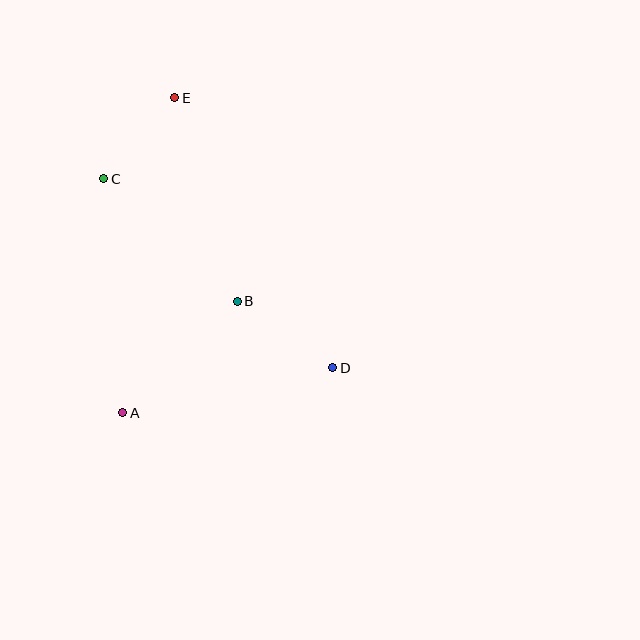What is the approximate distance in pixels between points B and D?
The distance between B and D is approximately 116 pixels.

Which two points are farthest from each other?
Points A and E are farthest from each other.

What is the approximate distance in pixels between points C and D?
The distance between C and D is approximately 297 pixels.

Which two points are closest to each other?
Points C and E are closest to each other.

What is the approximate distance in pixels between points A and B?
The distance between A and B is approximately 161 pixels.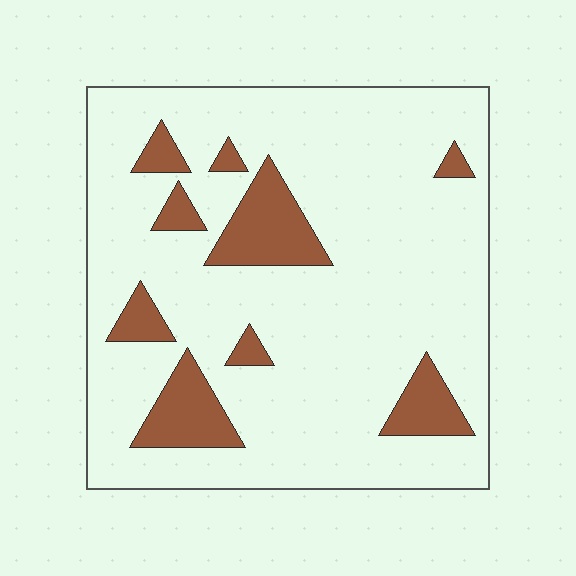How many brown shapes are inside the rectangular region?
9.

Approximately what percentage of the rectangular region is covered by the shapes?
Approximately 15%.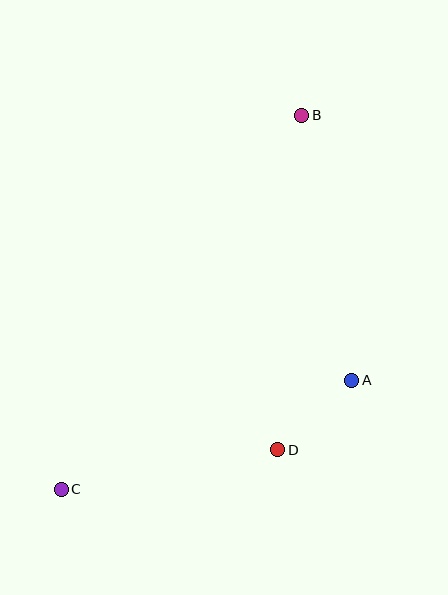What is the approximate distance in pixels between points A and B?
The distance between A and B is approximately 269 pixels.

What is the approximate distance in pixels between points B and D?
The distance between B and D is approximately 336 pixels.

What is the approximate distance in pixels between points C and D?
The distance between C and D is approximately 220 pixels.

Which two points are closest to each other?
Points A and D are closest to each other.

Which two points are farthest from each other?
Points B and C are farthest from each other.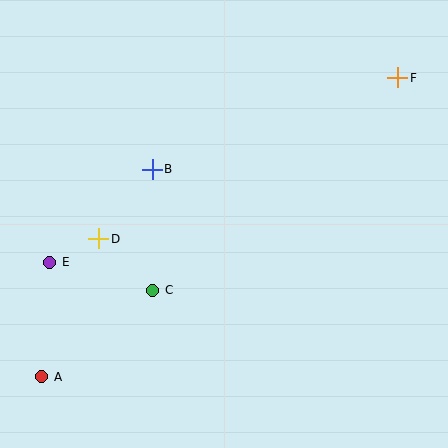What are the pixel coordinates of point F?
Point F is at (398, 78).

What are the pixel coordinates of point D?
Point D is at (99, 239).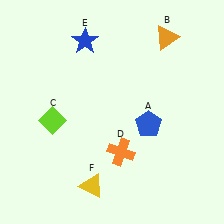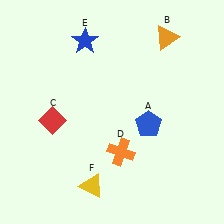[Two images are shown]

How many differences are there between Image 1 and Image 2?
There is 1 difference between the two images.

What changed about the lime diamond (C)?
In Image 1, C is lime. In Image 2, it changed to red.